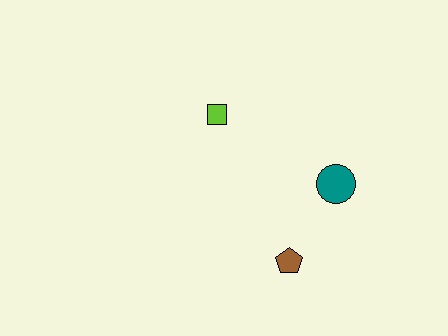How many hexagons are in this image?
There are no hexagons.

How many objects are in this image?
There are 3 objects.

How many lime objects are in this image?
There is 1 lime object.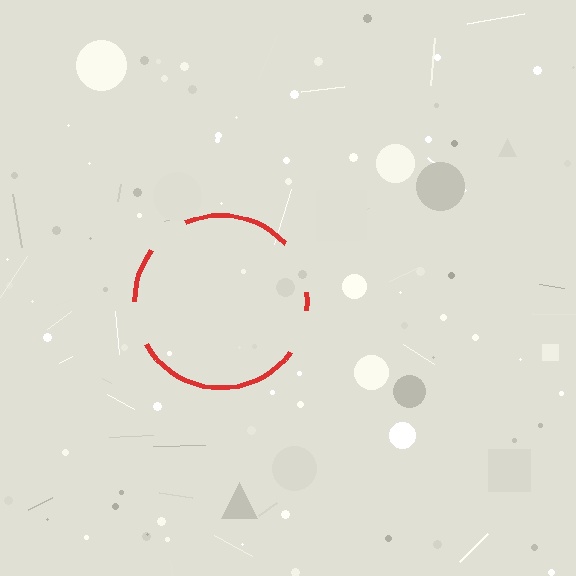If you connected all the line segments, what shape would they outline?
They would outline a circle.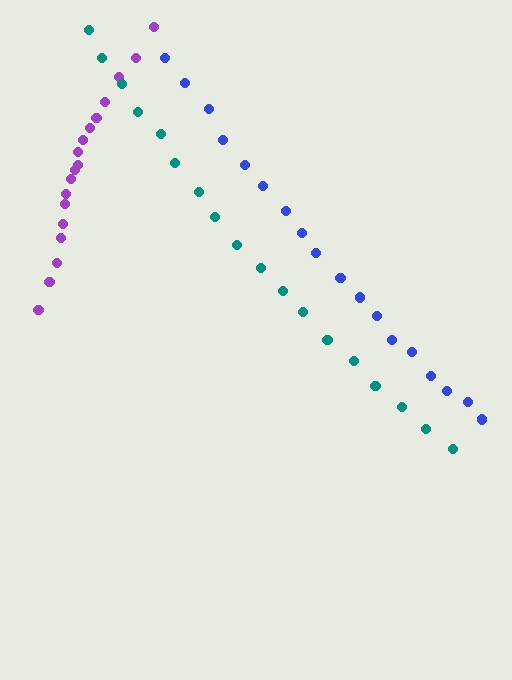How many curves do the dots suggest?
There are 3 distinct paths.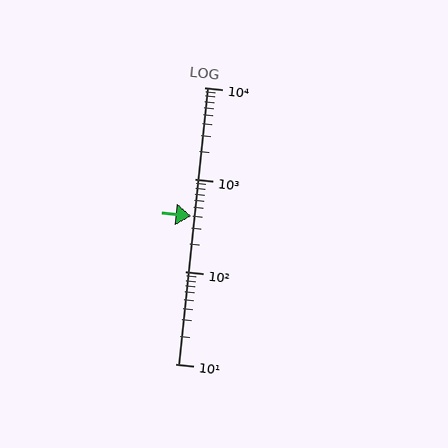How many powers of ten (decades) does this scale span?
The scale spans 3 decades, from 10 to 10000.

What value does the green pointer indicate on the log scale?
The pointer indicates approximately 400.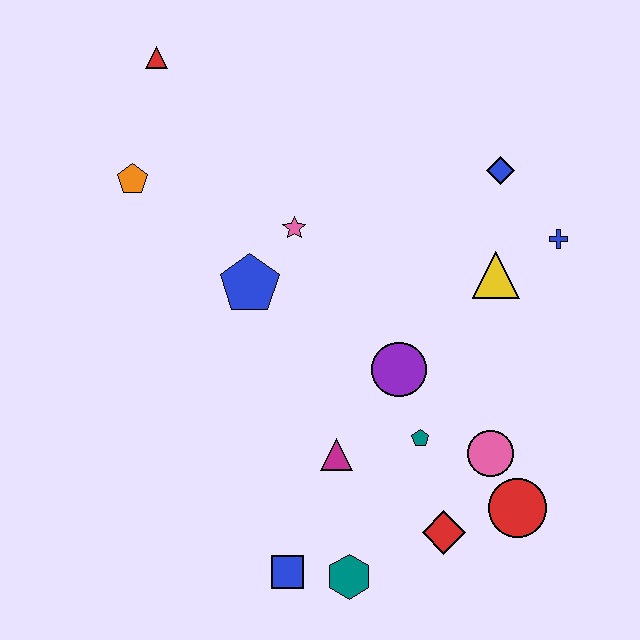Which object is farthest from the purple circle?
The red triangle is farthest from the purple circle.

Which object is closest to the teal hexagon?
The blue square is closest to the teal hexagon.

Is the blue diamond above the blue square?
Yes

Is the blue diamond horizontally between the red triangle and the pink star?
No